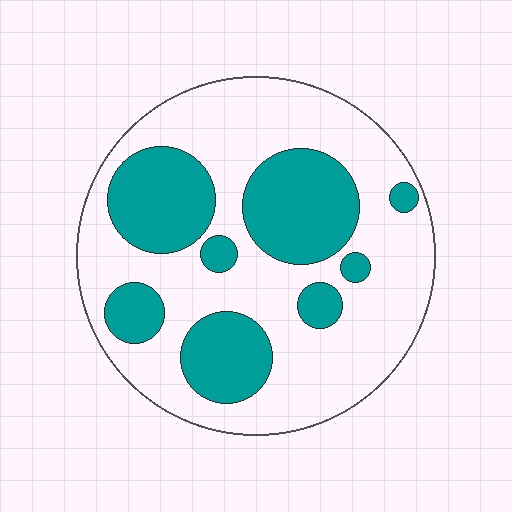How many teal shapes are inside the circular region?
8.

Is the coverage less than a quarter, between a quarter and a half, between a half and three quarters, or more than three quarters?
Between a quarter and a half.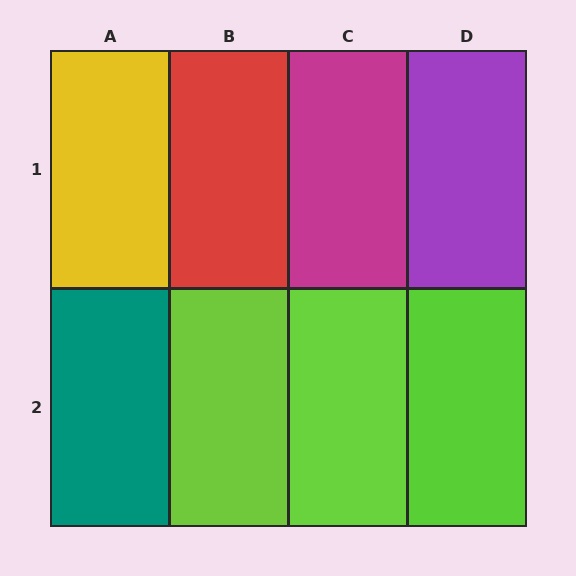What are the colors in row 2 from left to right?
Teal, lime, lime, lime.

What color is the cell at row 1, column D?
Purple.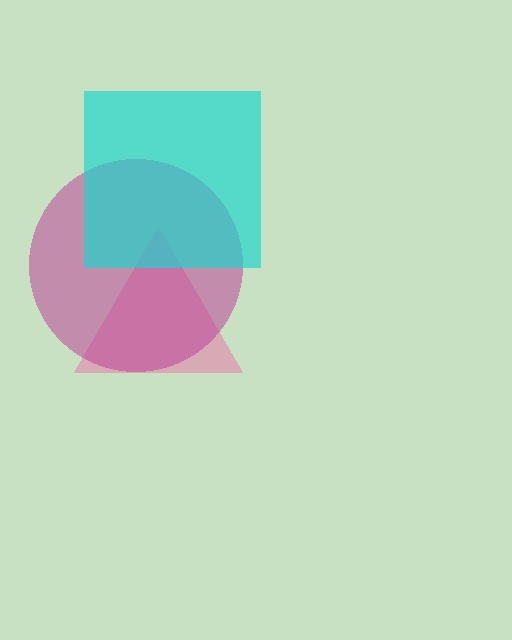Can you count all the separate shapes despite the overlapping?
Yes, there are 3 separate shapes.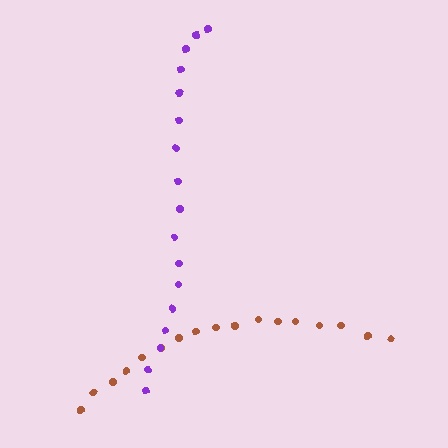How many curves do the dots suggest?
There are 2 distinct paths.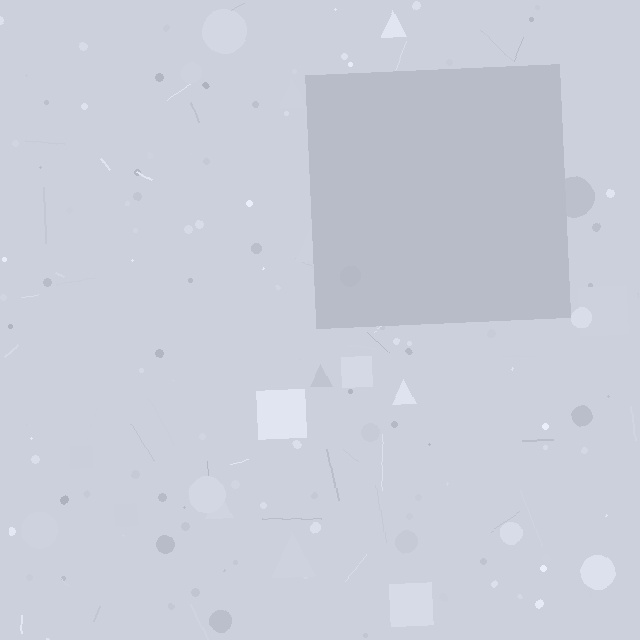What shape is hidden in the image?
A square is hidden in the image.